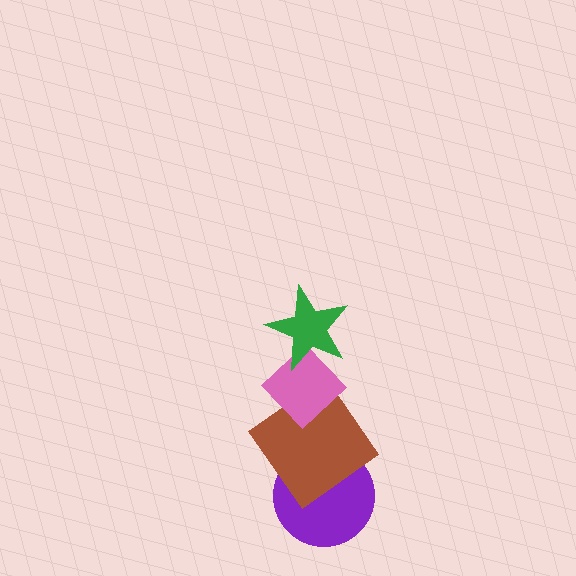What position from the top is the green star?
The green star is 1st from the top.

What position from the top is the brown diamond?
The brown diamond is 3rd from the top.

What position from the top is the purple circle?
The purple circle is 4th from the top.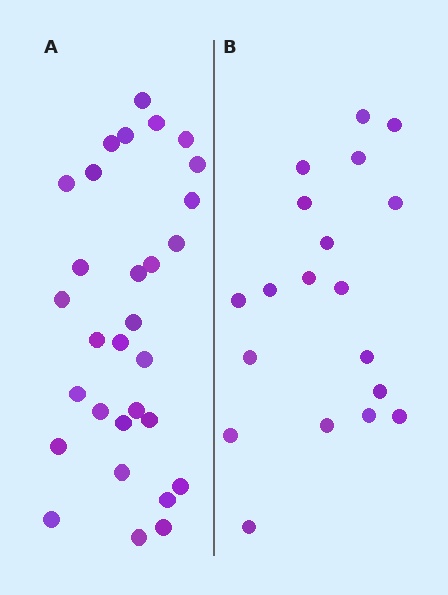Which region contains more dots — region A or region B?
Region A (the left region) has more dots.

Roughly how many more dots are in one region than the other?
Region A has roughly 12 or so more dots than region B.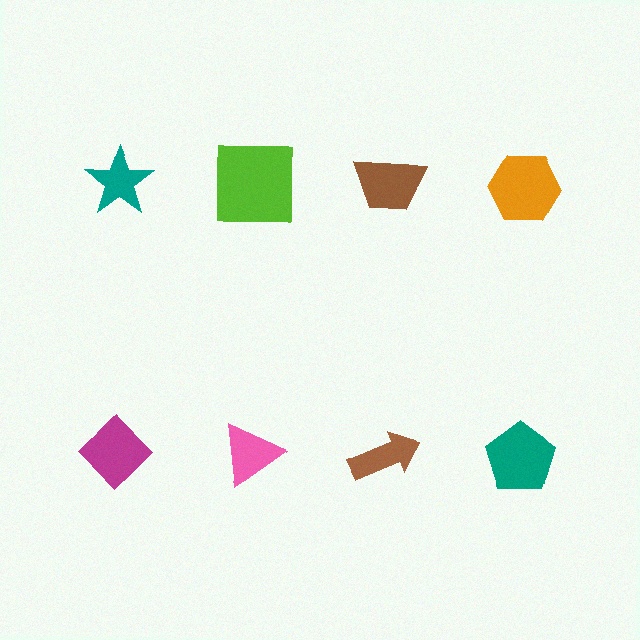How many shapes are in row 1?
4 shapes.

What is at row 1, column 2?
A lime square.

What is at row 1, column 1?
A teal star.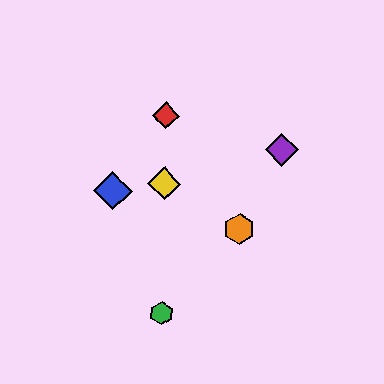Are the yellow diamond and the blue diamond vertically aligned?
No, the yellow diamond is at x≈164 and the blue diamond is at x≈113.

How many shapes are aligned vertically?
3 shapes (the red diamond, the green hexagon, the yellow diamond) are aligned vertically.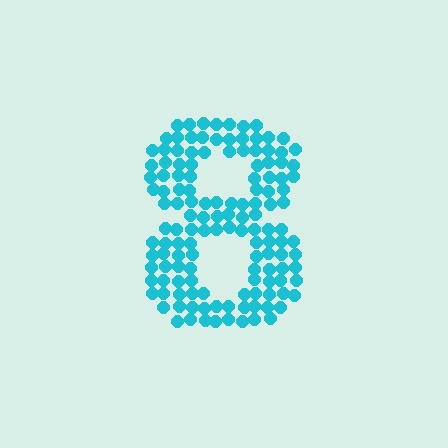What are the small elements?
The small elements are circles.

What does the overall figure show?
The overall figure shows the digit 8.